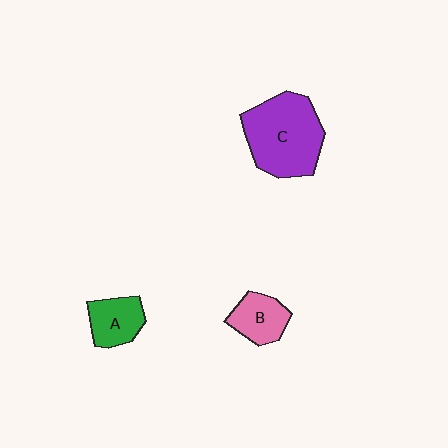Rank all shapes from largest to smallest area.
From largest to smallest: C (purple), A (green), B (pink).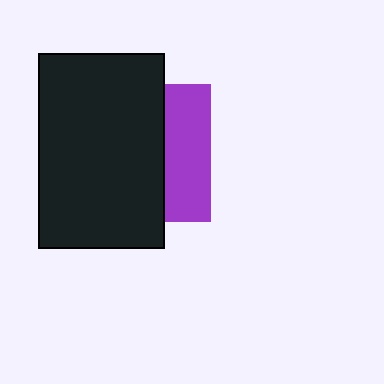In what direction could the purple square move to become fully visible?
The purple square could move right. That would shift it out from behind the black rectangle entirely.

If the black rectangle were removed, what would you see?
You would see the complete purple square.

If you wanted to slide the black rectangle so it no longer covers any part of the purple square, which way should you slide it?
Slide it left — that is the most direct way to separate the two shapes.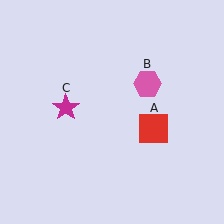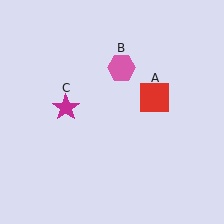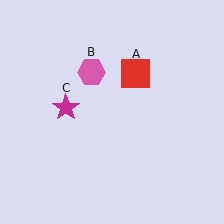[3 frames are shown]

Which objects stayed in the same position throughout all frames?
Magenta star (object C) remained stationary.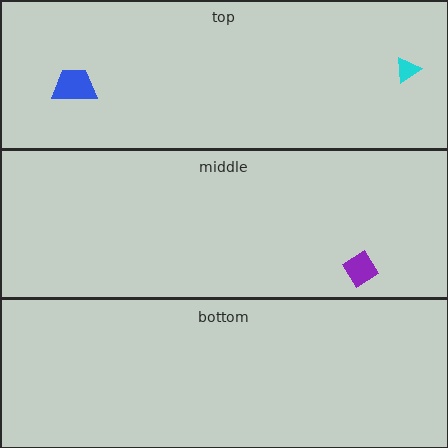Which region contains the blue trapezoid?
The top region.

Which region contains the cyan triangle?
The top region.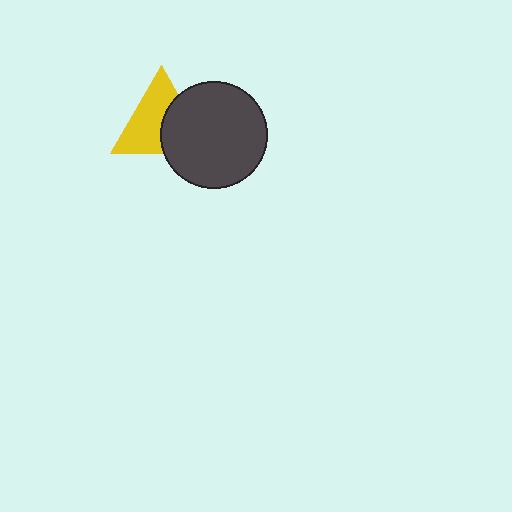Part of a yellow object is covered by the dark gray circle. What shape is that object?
It is a triangle.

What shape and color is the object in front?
The object in front is a dark gray circle.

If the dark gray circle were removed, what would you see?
You would see the complete yellow triangle.